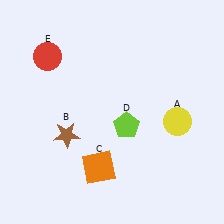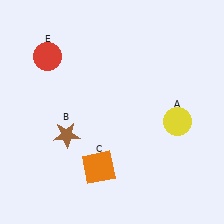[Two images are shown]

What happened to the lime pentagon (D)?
The lime pentagon (D) was removed in Image 2. It was in the bottom-right area of Image 1.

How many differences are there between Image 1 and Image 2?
There is 1 difference between the two images.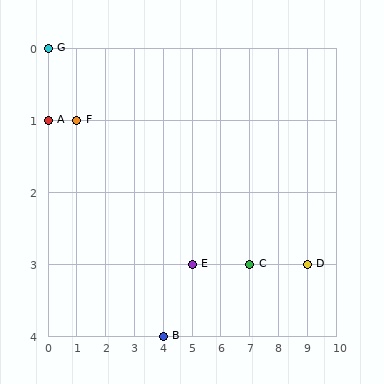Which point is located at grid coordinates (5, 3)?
Point E is at (5, 3).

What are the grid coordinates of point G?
Point G is at grid coordinates (0, 0).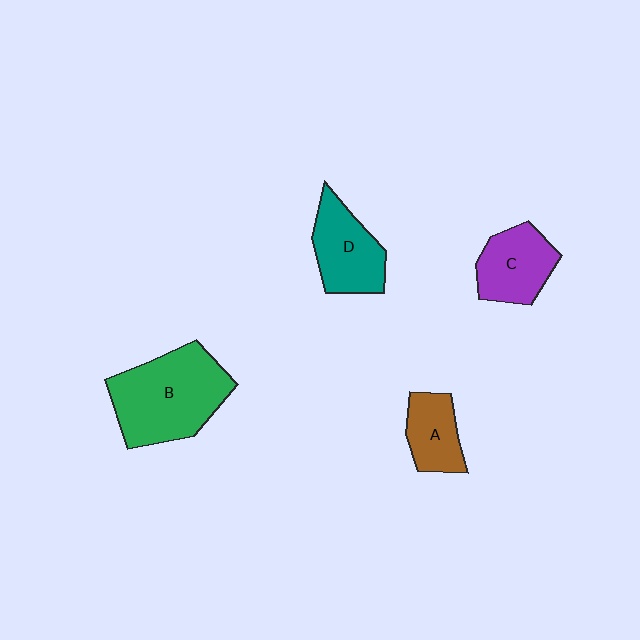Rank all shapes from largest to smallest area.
From largest to smallest: B (green), D (teal), C (purple), A (brown).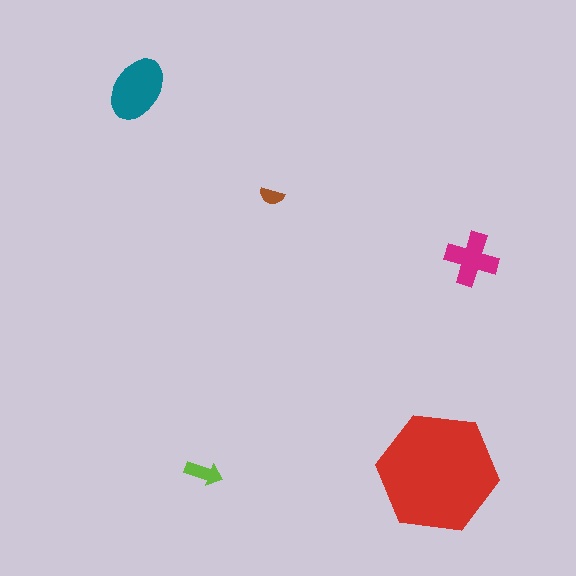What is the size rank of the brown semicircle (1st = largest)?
5th.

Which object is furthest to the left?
The teal ellipse is leftmost.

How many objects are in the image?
There are 5 objects in the image.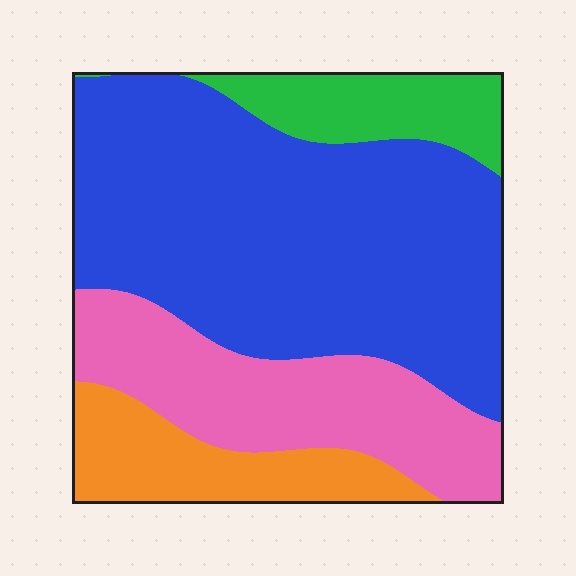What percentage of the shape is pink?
Pink covers about 25% of the shape.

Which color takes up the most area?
Blue, at roughly 55%.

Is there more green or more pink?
Pink.